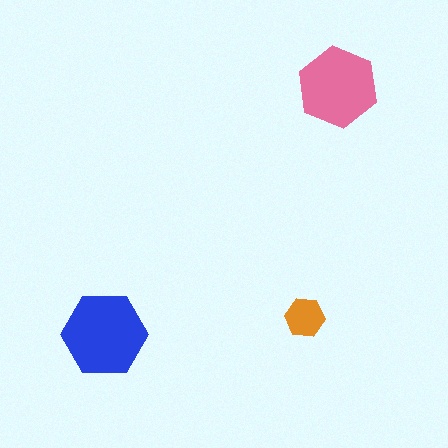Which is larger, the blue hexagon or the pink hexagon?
The blue one.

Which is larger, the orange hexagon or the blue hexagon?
The blue one.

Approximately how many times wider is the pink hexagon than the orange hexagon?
About 2 times wider.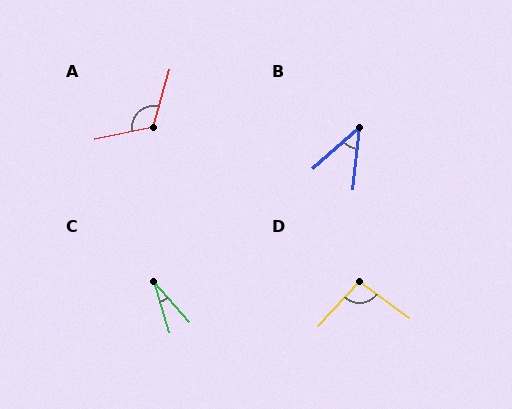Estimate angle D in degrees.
Approximately 97 degrees.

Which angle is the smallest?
C, at approximately 25 degrees.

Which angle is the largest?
A, at approximately 118 degrees.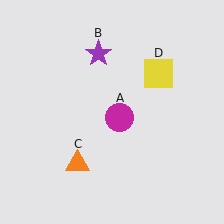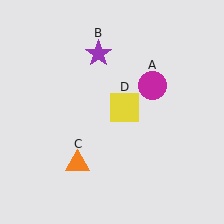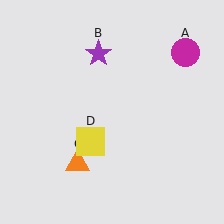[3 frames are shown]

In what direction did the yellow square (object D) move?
The yellow square (object D) moved down and to the left.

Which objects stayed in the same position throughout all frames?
Purple star (object B) and orange triangle (object C) remained stationary.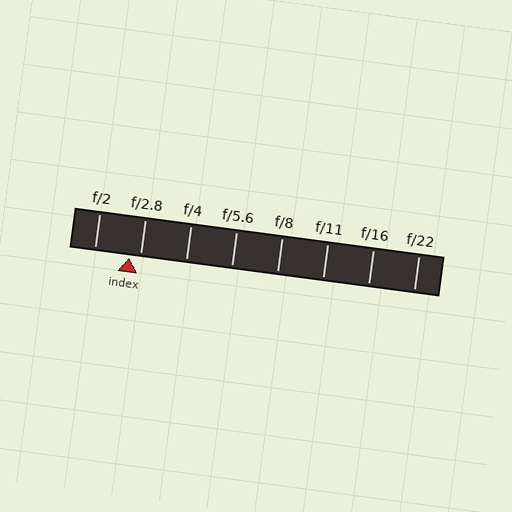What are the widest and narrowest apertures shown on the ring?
The widest aperture shown is f/2 and the narrowest is f/22.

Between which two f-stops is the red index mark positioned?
The index mark is between f/2 and f/2.8.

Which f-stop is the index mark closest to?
The index mark is closest to f/2.8.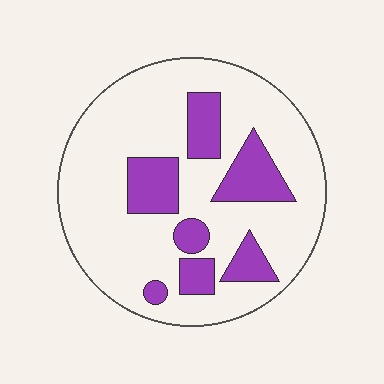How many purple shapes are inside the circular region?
7.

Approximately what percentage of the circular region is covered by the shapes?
Approximately 25%.